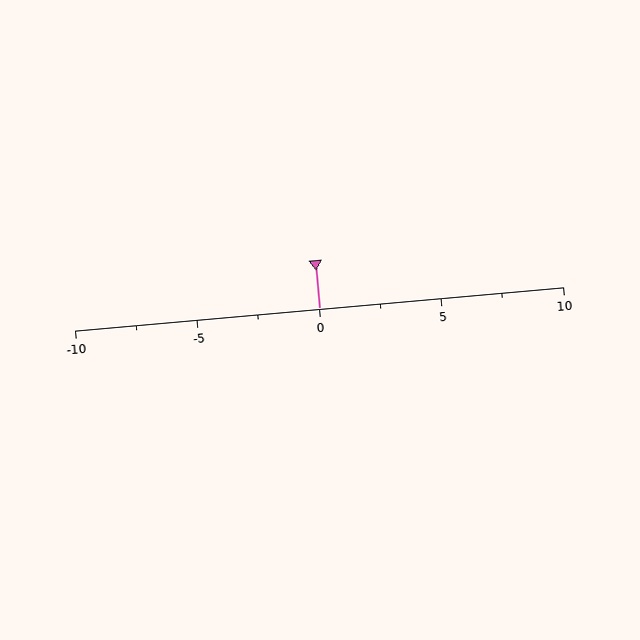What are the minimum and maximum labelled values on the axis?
The axis runs from -10 to 10.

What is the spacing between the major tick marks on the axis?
The major ticks are spaced 5 apart.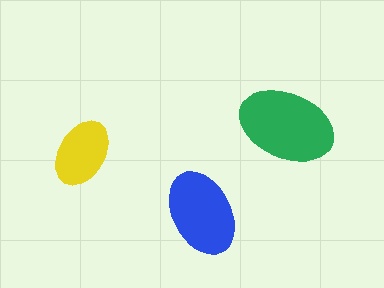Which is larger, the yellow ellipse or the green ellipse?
The green one.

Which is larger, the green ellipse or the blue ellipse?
The green one.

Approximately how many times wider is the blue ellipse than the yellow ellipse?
About 1.5 times wider.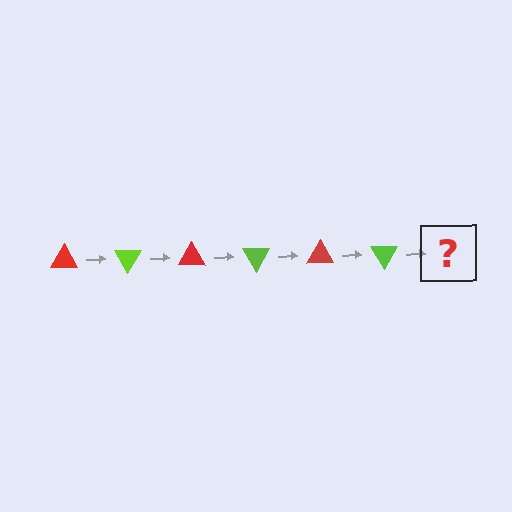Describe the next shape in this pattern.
It should be a red triangle, rotated 360 degrees from the start.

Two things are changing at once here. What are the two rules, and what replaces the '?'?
The two rules are that it rotates 60 degrees each step and the color cycles through red and lime. The '?' should be a red triangle, rotated 360 degrees from the start.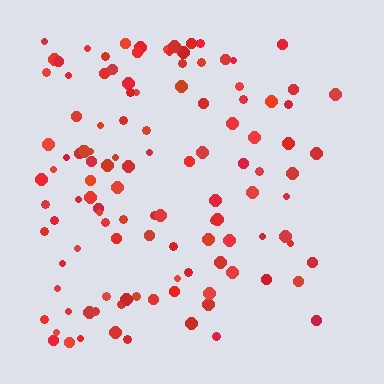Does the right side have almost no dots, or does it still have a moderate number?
Still a moderate number, just noticeably fewer than the left.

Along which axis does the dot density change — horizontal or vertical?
Horizontal.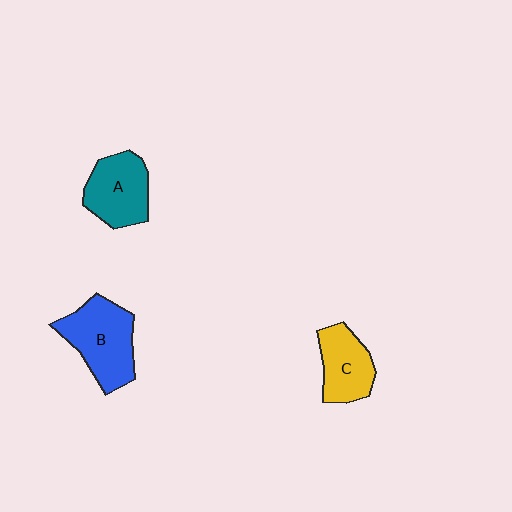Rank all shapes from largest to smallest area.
From largest to smallest: B (blue), A (teal), C (yellow).